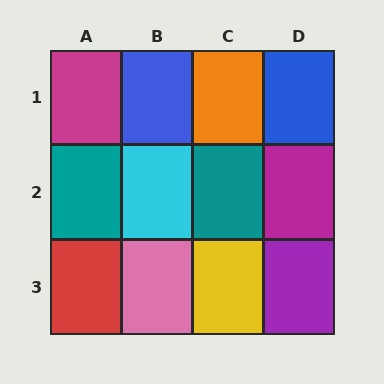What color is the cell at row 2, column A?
Teal.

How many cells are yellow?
1 cell is yellow.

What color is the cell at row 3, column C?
Yellow.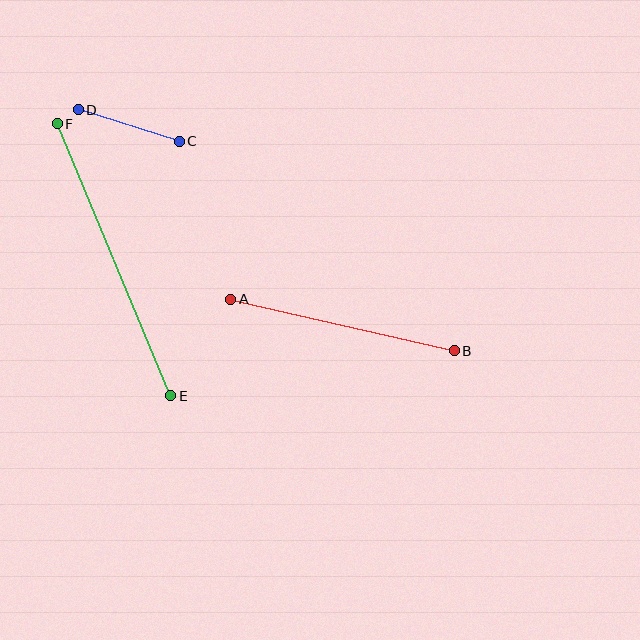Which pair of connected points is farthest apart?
Points E and F are farthest apart.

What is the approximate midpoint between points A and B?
The midpoint is at approximately (343, 325) pixels.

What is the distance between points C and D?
The distance is approximately 106 pixels.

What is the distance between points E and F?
The distance is approximately 295 pixels.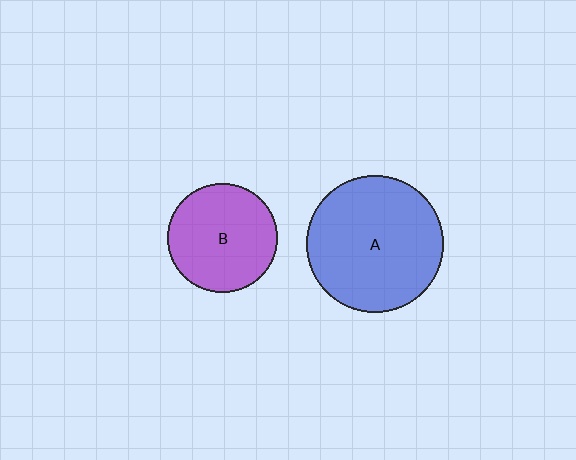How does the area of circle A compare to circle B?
Approximately 1.6 times.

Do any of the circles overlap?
No, none of the circles overlap.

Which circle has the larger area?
Circle A (blue).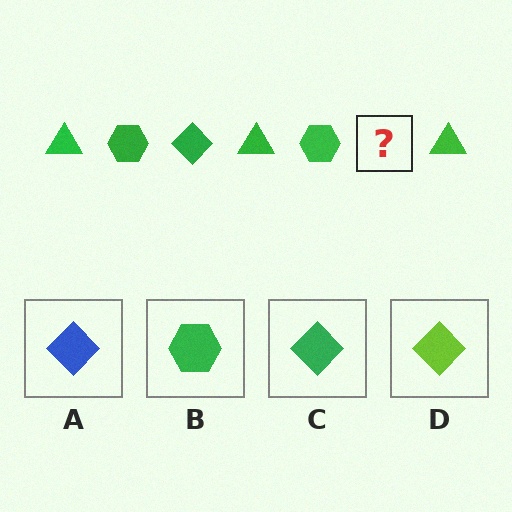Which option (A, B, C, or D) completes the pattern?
C.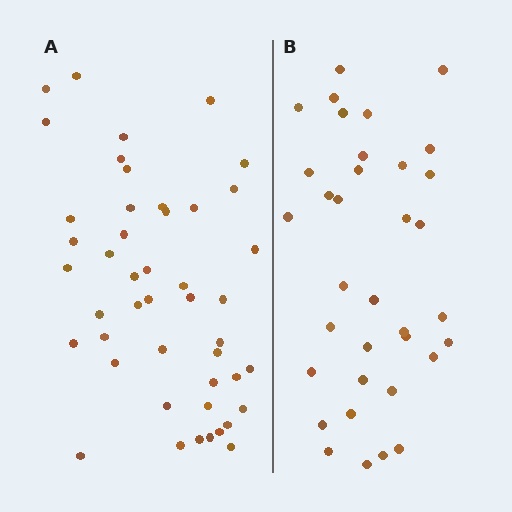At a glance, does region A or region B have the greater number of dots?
Region A (the left region) has more dots.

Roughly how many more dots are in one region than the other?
Region A has roughly 12 or so more dots than region B.